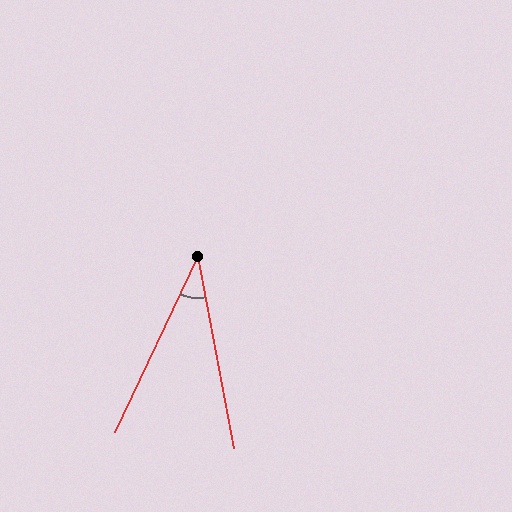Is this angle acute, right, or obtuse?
It is acute.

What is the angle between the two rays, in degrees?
Approximately 36 degrees.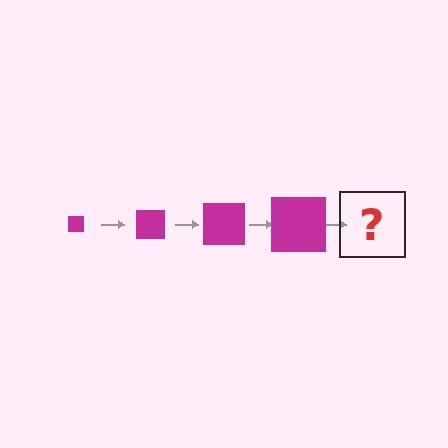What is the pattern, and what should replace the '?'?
The pattern is that the square gets progressively larger each step. The '?' should be a magenta square, larger than the previous one.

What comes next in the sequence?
The next element should be a magenta square, larger than the previous one.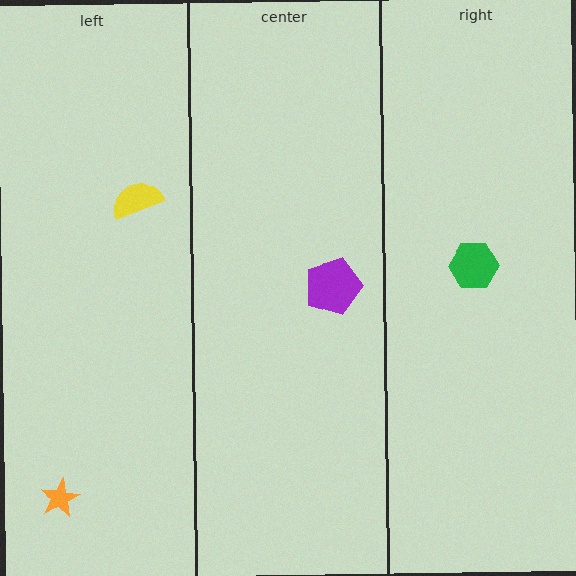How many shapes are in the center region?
1.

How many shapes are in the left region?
2.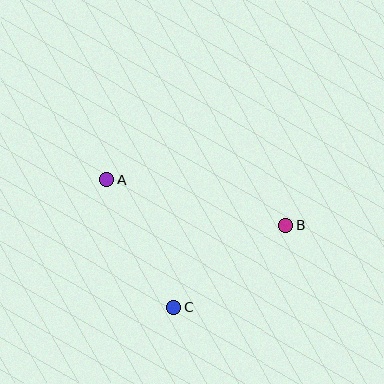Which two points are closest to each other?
Points B and C are closest to each other.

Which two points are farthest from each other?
Points A and B are farthest from each other.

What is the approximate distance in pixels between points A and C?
The distance between A and C is approximately 144 pixels.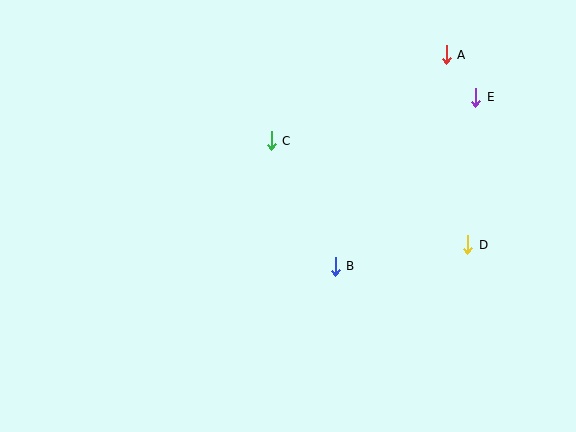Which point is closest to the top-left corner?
Point C is closest to the top-left corner.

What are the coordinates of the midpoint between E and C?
The midpoint between E and C is at (374, 119).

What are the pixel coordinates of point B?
Point B is at (335, 266).